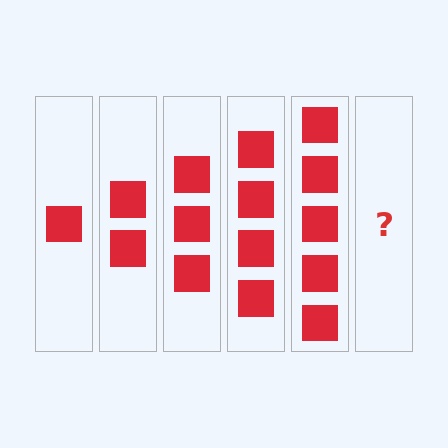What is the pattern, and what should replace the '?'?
The pattern is that each step adds one more square. The '?' should be 6 squares.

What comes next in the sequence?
The next element should be 6 squares.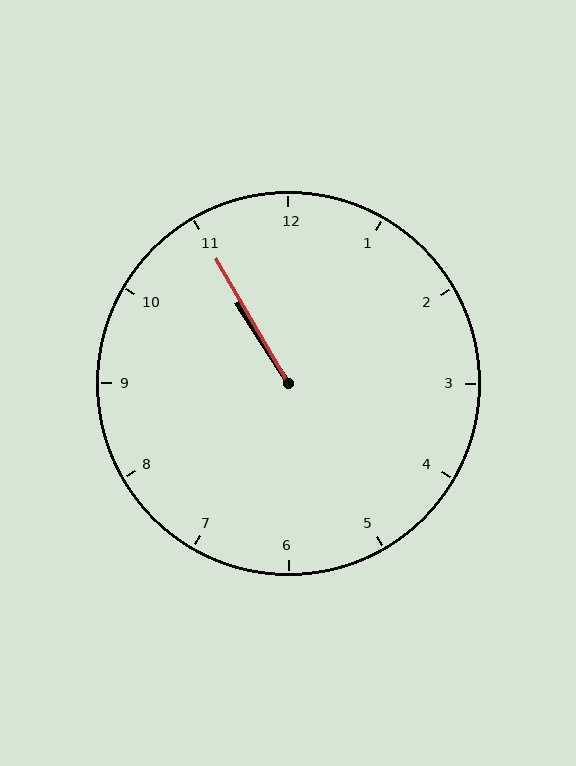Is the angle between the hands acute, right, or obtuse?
It is acute.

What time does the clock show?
10:55.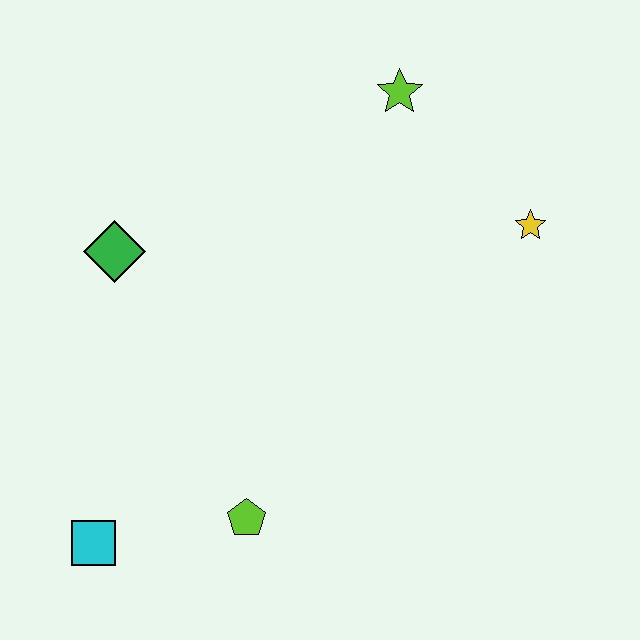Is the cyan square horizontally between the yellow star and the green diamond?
No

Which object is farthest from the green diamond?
The yellow star is farthest from the green diamond.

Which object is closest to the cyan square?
The lime pentagon is closest to the cyan square.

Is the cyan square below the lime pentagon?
Yes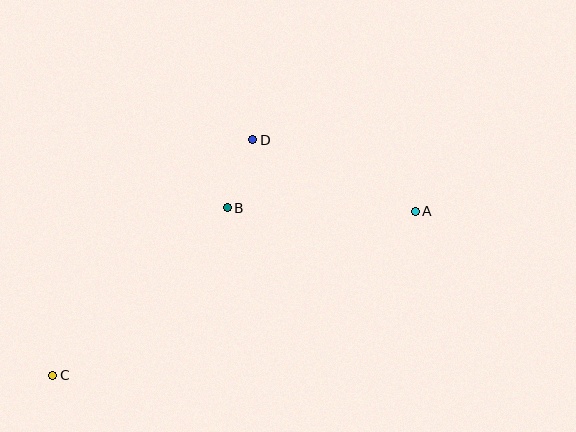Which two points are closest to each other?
Points B and D are closest to each other.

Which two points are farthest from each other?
Points A and C are farthest from each other.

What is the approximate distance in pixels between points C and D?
The distance between C and D is approximately 309 pixels.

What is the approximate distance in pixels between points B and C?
The distance between B and C is approximately 242 pixels.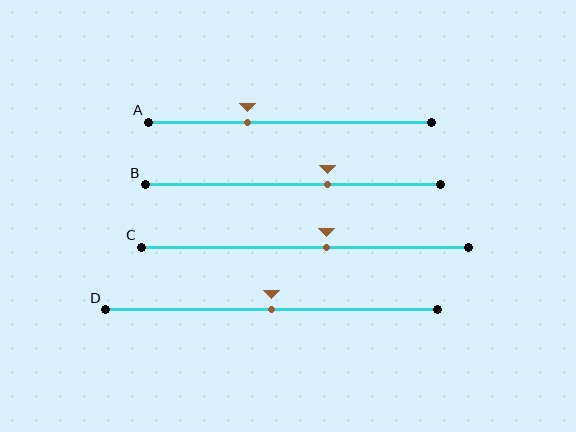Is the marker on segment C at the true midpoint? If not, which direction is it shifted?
No, the marker on segment C is shifted to the right by about 7% of the segment length.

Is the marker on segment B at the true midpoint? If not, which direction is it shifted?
No, the marker on segment B is shifted to the right by about 12% of the segment length.